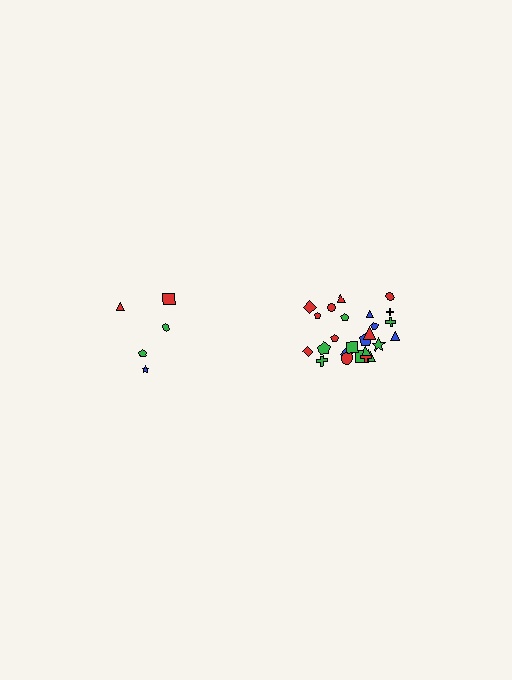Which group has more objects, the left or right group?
The right group.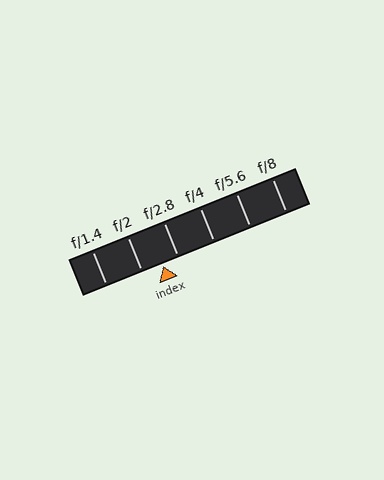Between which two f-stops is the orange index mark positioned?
The index mark is between f/2 and f/2.8.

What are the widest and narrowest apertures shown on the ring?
The widest aperture shown is f/1.4 and the narrowest is f/8.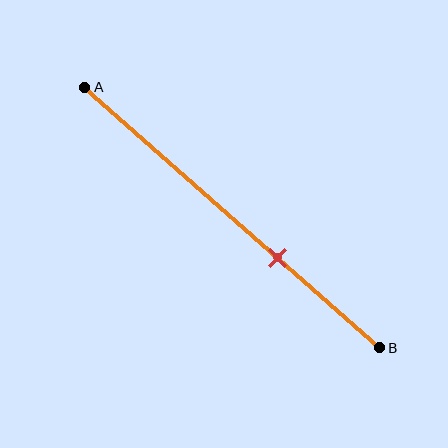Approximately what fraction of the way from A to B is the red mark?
The red mark is approximately 65% of the way from A to B.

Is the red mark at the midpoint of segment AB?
No, the mark is at about 65% from A, not at the 50% midpoint.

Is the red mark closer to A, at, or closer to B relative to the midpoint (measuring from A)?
The red mark is closer to point B than the midpoint of segment AB.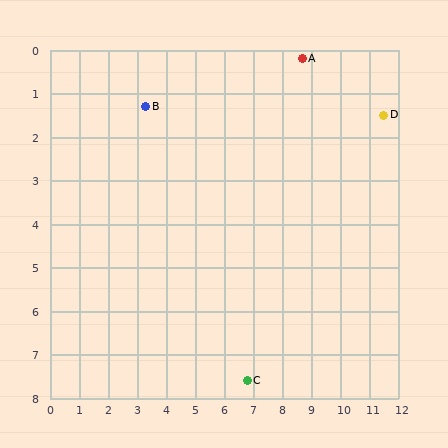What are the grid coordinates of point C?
Point C is at approximately (6.8, 7.6).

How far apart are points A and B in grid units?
Points A and B are about 5.5 grid units apart.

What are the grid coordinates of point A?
Point A is at approximately (8.7, 0.2).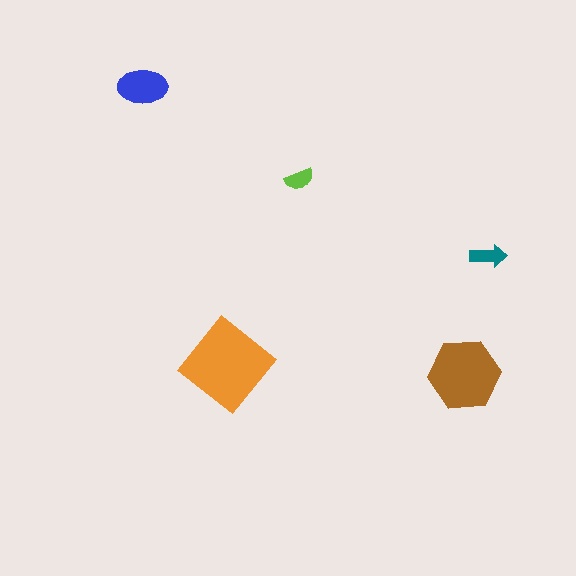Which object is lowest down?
The brown hexagon is bottommost.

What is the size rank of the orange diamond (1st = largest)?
1st.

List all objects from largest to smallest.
The orange diamond, the brown hexagon, the blue ellipse, the teal arrow, the lime semicircle.